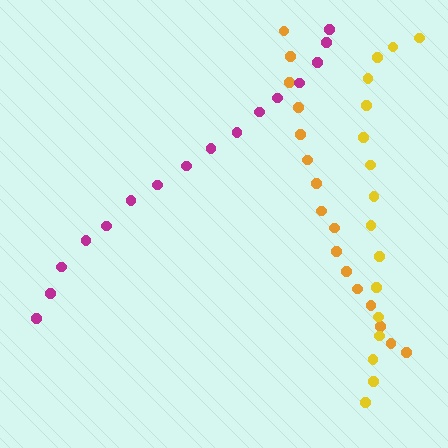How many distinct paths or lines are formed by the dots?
There are 3 distinct paths.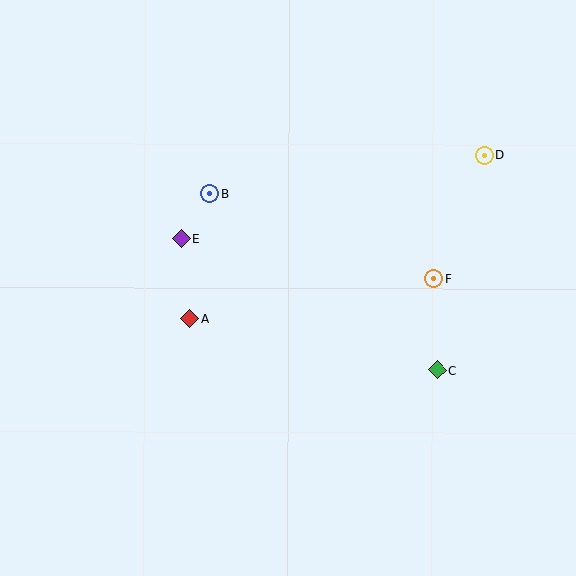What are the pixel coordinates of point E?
Point E is at (181, 238).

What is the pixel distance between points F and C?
The distance between F and C is 92 pixels.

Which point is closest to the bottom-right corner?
Point C is closest to the bottom-right corner.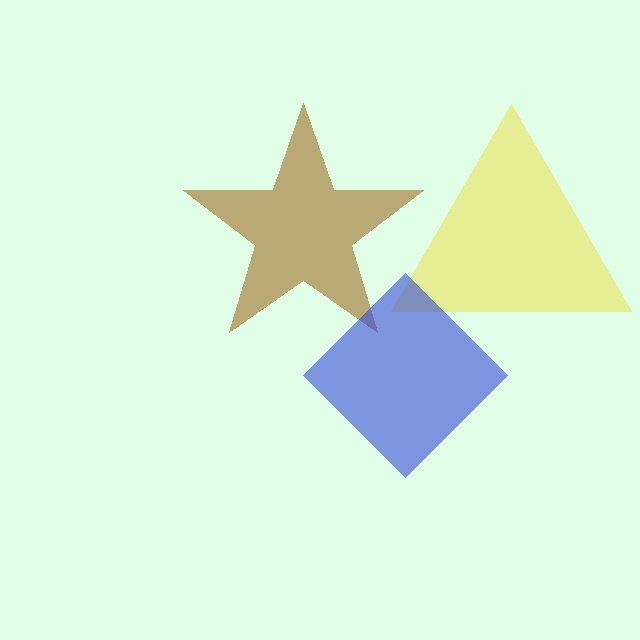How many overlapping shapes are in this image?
There are 3 overlapping shapes in the image.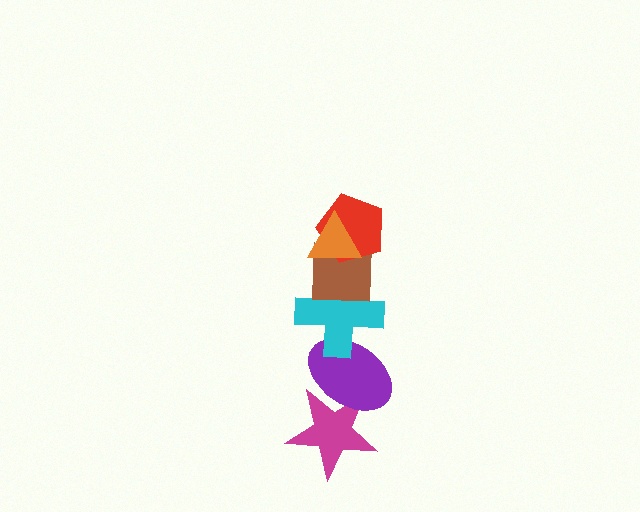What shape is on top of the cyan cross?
The brown square is on top of the cyan cross.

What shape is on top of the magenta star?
The purple ellipse is on top of the magenta star.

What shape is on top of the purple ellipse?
The cyan cross is on top of the purple ellipse.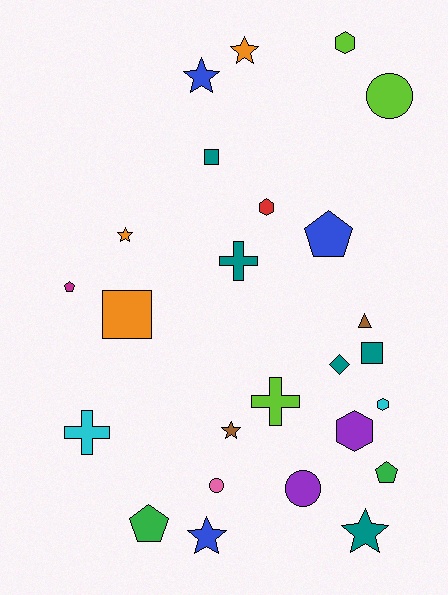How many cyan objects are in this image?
There are 2 cyan objects.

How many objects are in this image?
There are 25 objects.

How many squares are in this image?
There are 3 squares.